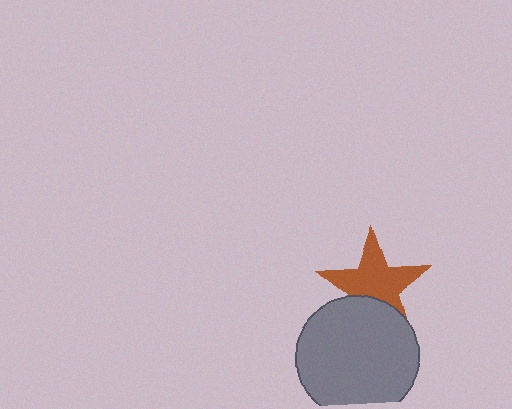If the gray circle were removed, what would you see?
You would see the complete brown star.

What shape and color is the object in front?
The object in front is a gray circle.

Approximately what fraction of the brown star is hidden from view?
Roughly 31% of the brown star is hidden behind the gray circle.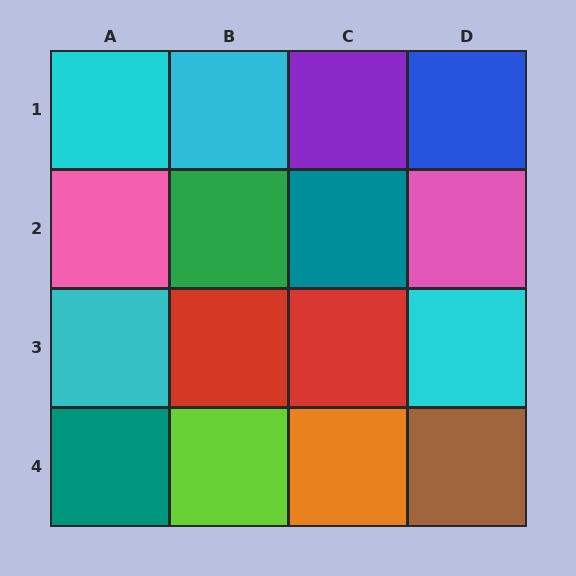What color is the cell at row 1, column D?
Blue.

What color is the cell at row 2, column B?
Green.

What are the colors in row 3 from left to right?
Cyan, red, red, cyan.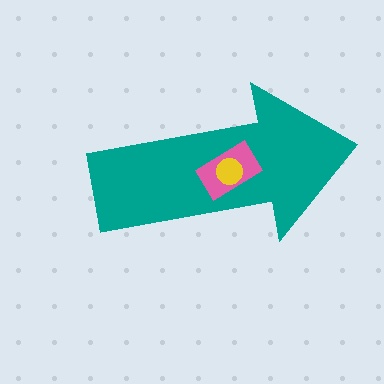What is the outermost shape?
The teal arrow.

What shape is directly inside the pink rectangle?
The yellow circle.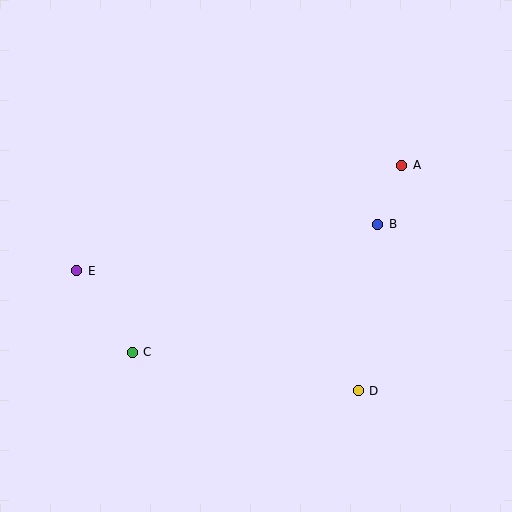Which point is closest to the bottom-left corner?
Point C is closest to the bottom-left corner.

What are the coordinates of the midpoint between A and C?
The midpoint between A and C is at (267, 259).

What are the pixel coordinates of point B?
Point B is at (378, 224).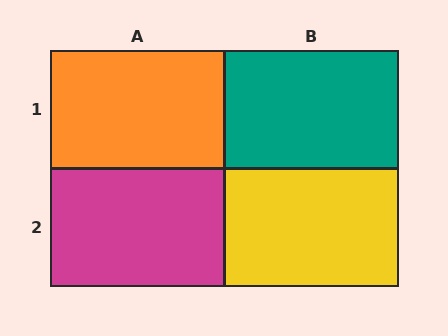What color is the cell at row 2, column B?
Yellow.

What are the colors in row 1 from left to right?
Orange, teal.